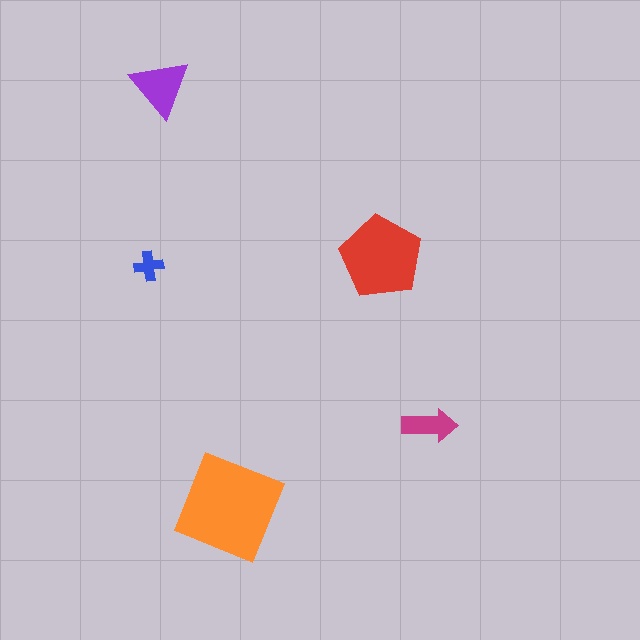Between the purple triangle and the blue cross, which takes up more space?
The purple triangle.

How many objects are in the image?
There are 5 objects in the image.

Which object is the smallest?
The blue cross.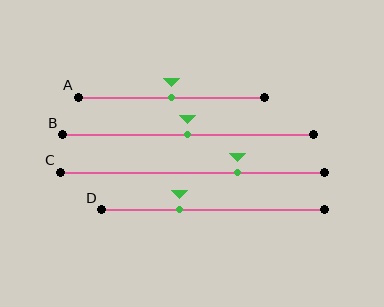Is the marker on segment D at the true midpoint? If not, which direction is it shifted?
No, the marker on segment D is shifted to the left by about 15% of the segment length.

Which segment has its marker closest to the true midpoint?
Segment A has its marker closest to the true midpoint.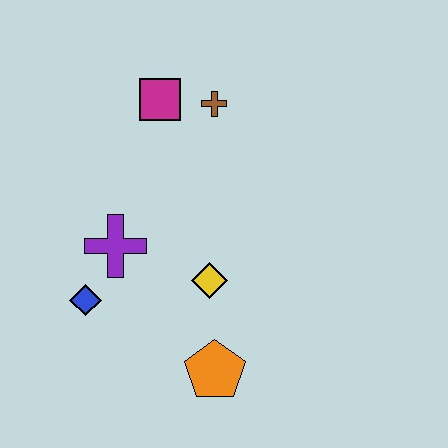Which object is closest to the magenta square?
The brown cross is closest to the magenta square.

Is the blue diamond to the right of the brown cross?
No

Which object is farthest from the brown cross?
The orange pentagon is farthest from the brown cross.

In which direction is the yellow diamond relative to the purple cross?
The yellow diamond is to the right of the purple cross.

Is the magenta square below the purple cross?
No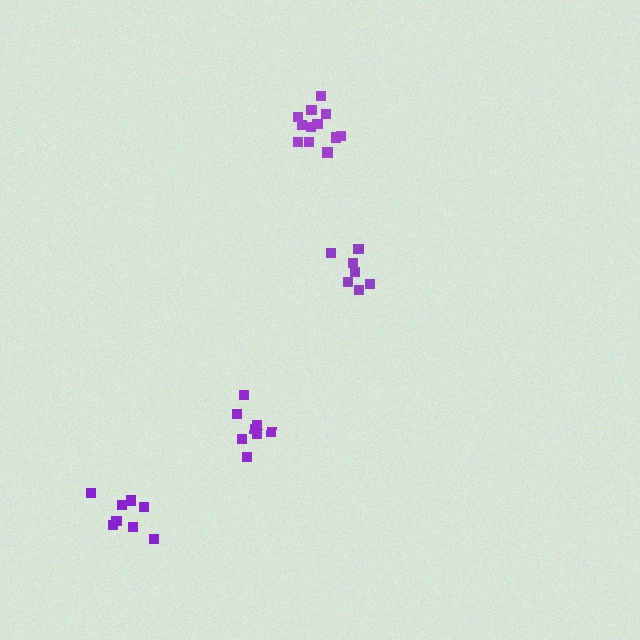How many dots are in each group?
Group 1: 9 dots, Group 2: 8 dots, Group 3: 7 dots, Group 4: 12 dots (36 total).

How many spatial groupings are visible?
There are 4 spatial groupings.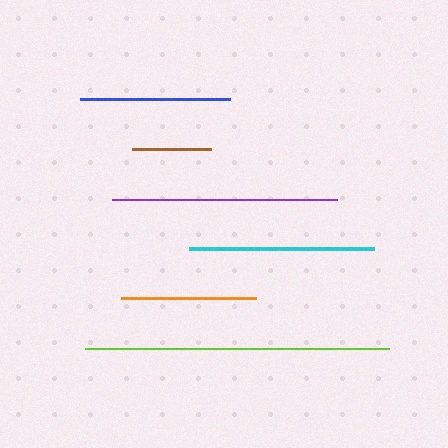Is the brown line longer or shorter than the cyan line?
The cyan line is longer than the brown line.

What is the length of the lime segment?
The lime segment is approximately 305 pixels long.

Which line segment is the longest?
The lime line is the longest at approximately 305 pixels.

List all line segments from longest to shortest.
From longest to shortest: lime, purple, cyan, blue, orange, brown.